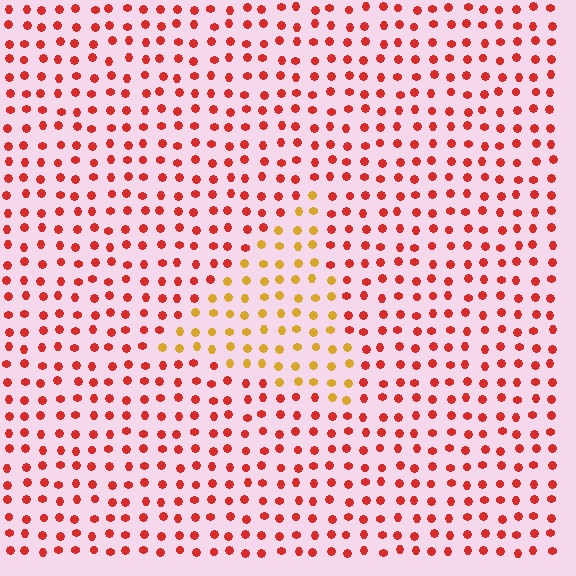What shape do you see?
I see a triangle.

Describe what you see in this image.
The image is filled with small red elements in a uniform arrangement. A triangle-shaped region is visible where the elements are tinted to a slightly different hue, forming a subtle color boundary.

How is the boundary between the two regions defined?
The boundary is defined purely by a slight shift in hue (about 43 degrees). Spacing, size, and orientation are identical on both sides.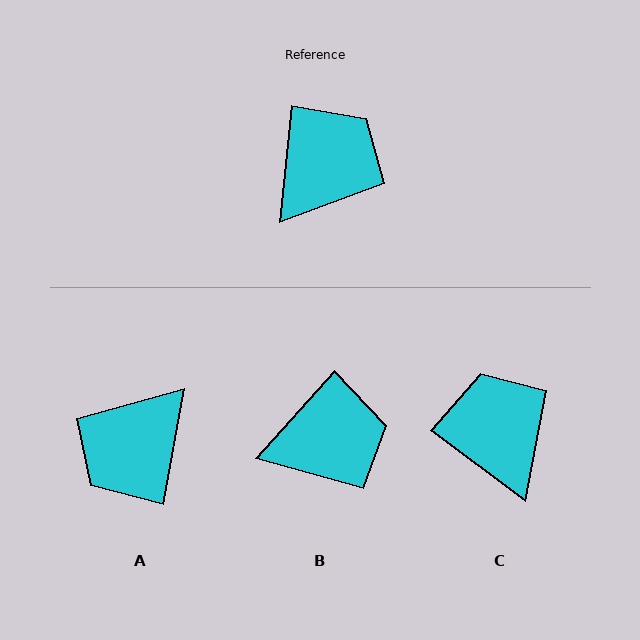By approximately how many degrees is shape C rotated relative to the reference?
Approximately 59 degrees counter-clockwise.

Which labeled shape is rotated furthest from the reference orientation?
A, about 176 degrees away.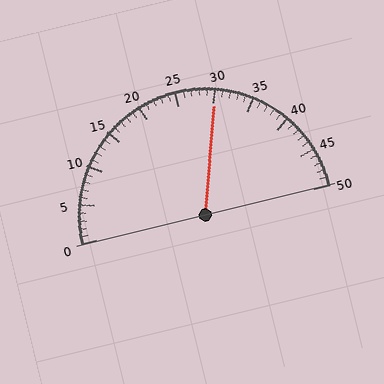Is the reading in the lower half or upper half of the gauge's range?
The reading is in the upper half of the range (0 to 50).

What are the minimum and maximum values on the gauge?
The gauge ranges from 0 to 50.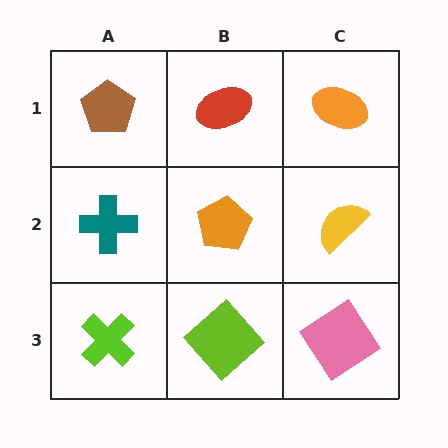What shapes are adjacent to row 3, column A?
A teal cross (row 2, column A), a lime diamond (row 3, column B).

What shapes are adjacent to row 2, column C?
An orange ellipse (row 1, column C), a pink diamond (row 3, column C), an orange pentagon (row 2, column B).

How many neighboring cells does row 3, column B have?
3.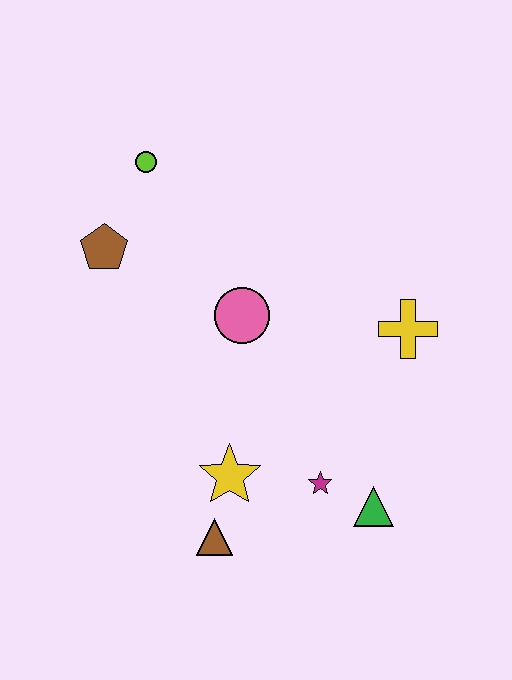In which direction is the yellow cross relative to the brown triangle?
The yellow cross is above the brown triangle.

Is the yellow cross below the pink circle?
Yes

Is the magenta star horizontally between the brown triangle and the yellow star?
No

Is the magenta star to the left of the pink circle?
No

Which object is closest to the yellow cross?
The pink circle is closest to the yellow cross.